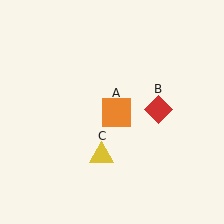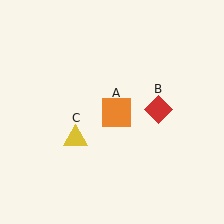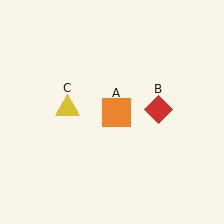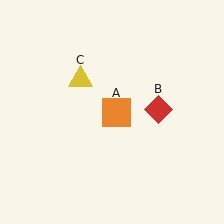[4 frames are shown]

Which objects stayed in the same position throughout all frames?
Orange square (object A) and red diamond (object B) remained stationary.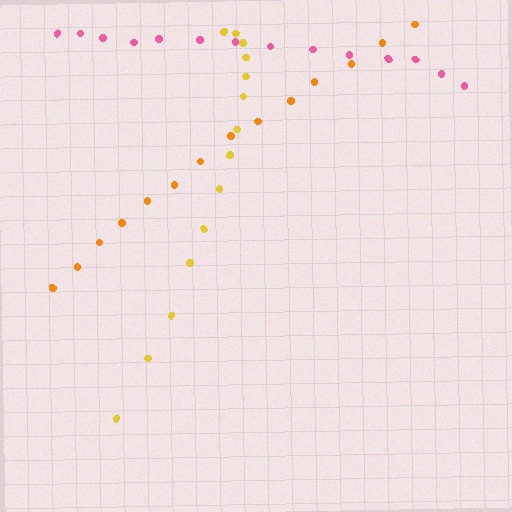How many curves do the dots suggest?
There are 3 distinct paths.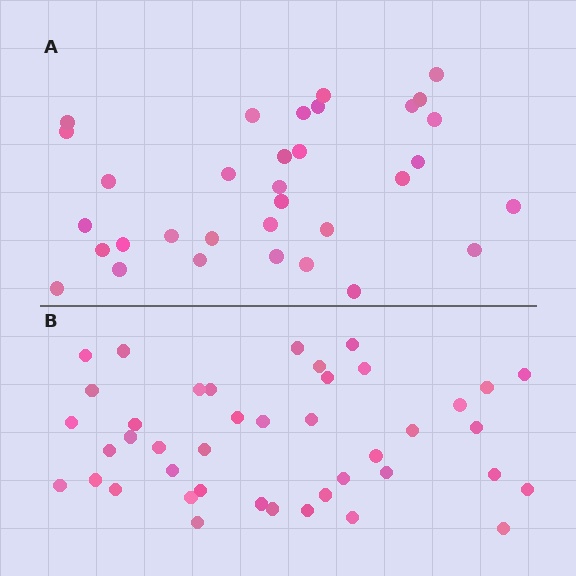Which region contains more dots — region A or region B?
Region B (the bottom region) has more dots.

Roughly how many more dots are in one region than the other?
Region B has roughly 8 or so more dots than region A.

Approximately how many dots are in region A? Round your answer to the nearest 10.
About 30 dots. (The exact count is 33, which rounds to 30.)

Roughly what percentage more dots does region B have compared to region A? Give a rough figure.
About 25% more.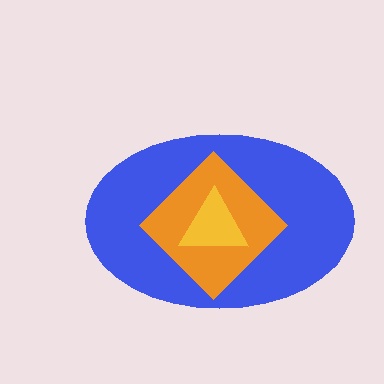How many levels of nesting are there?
3.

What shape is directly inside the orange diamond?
The yellow triangle.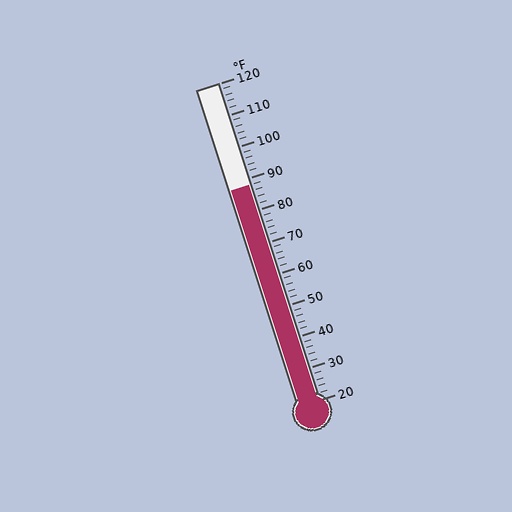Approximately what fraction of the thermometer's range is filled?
The thermometer is filled to approximately 70% of its range.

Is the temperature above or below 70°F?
The temperature is above 70°F.